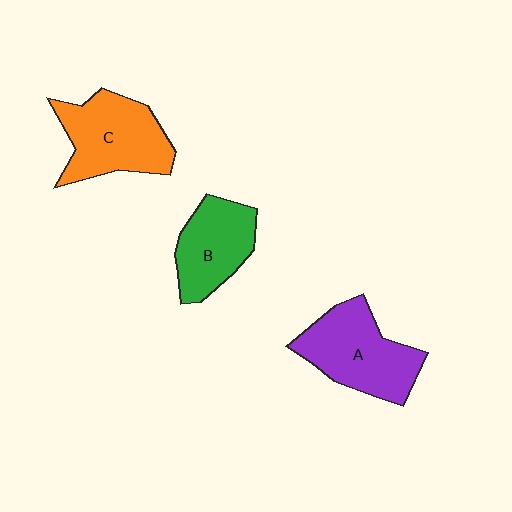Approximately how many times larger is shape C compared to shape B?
Approximately 1.3 times.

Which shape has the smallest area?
Shape B (green).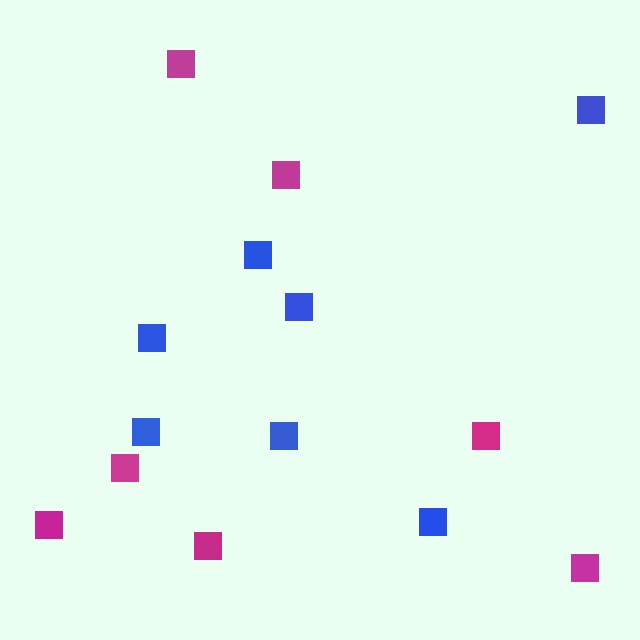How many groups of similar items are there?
There are 2 groups: one group of blue squares (7) and one group of magenta squares (7).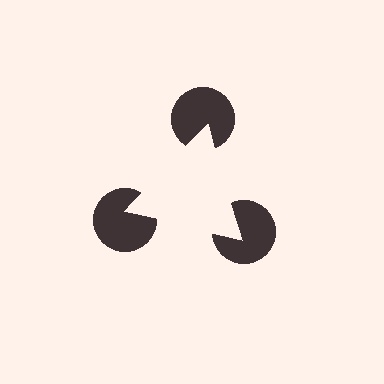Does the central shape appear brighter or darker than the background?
It typically appears slightly brighter than the background, even though no actual brightness change is drawn.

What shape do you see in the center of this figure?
An illusory triangle — its edges are inferred from the aligned wedge cuts in the pac-man discs, not physically drawn.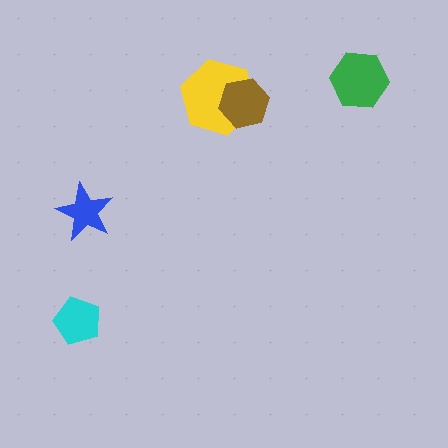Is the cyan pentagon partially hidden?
No, no other shape covers it.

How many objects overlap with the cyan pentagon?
0 objects overlap with the cyan pentagon.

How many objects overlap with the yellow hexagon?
1 object overlaps with the yellow hexagon.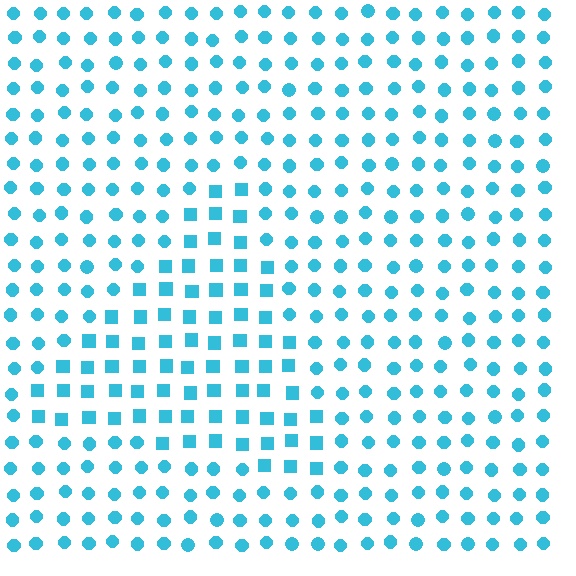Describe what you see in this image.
The image is filled with small cyan elements arranged in a uniform grid. A triangle-shaped region contains squares, while the surrounding area contains circles. The boundary is defined purely by the change in element shape.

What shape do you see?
I see a triangle.